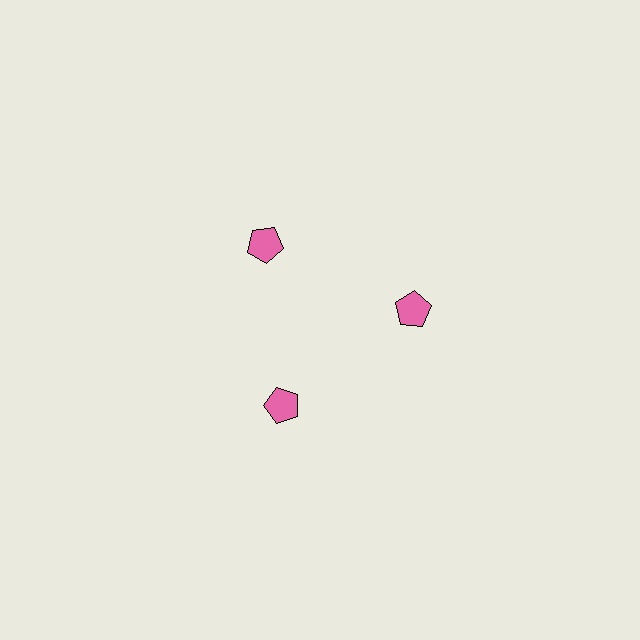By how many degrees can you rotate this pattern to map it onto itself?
The pattern maps onto itself every 120 degrees of rotation.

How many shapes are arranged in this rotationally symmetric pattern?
There are 3 shapes, arranged in 3 groups of 1.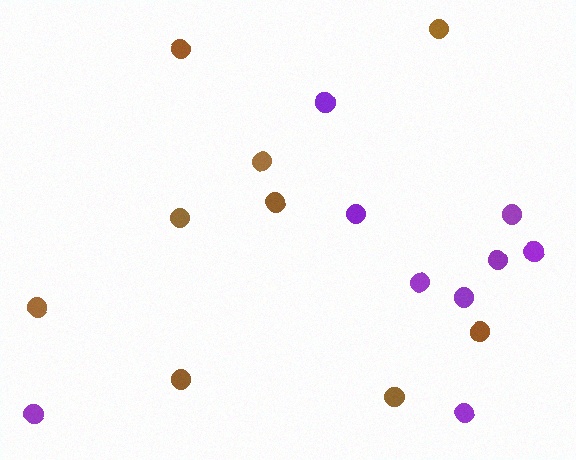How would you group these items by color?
There are 2 groups: one group of brown circles (9) and one group of purple circles (9).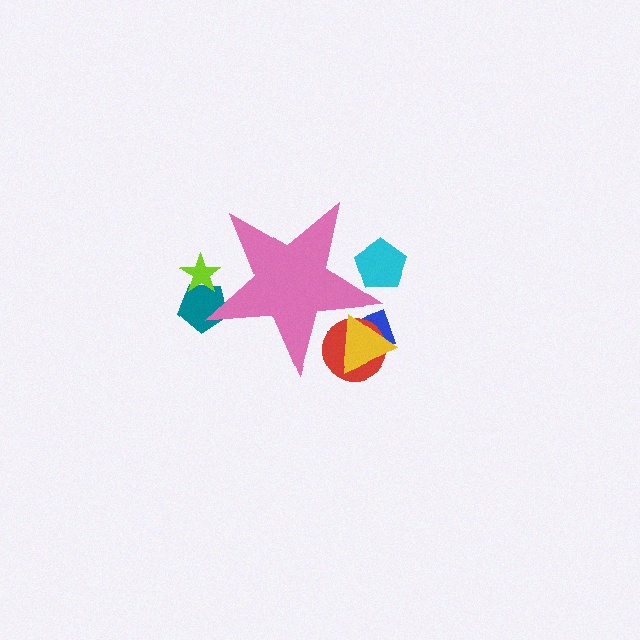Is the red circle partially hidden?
Yes, the red circle is partially hidden behind the pink star.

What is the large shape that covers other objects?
A pink star.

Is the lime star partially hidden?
Yes, the lime star is partially hidden behind the pink star.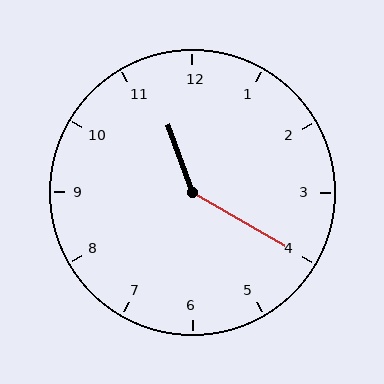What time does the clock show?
11:20.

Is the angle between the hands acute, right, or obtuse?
It is obtuse.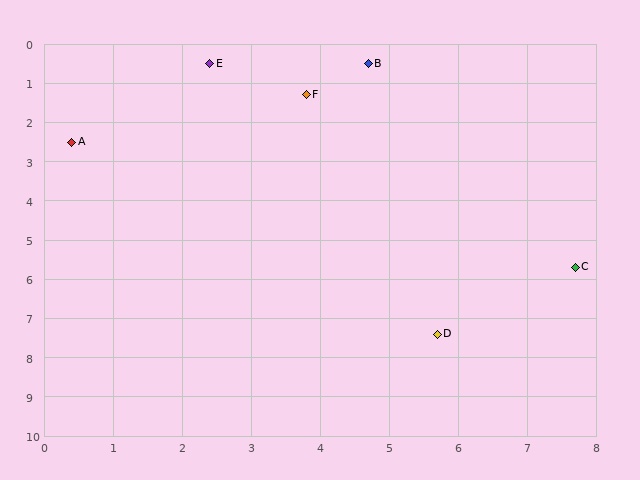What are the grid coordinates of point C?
Point C is at approximately (7.7, 5.7).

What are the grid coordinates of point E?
Point E is at approximately (2.4, 0.5).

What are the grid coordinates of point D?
Point D is at approximately (5.7, 7.4).